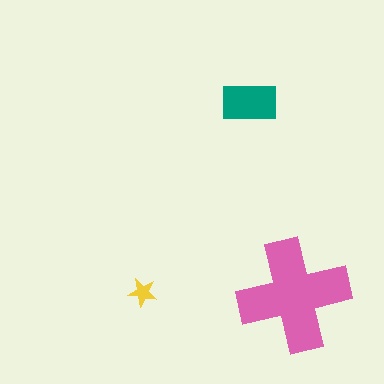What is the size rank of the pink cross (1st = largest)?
1st.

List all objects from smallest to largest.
The yellow star, the teal rectangle, the pink cross.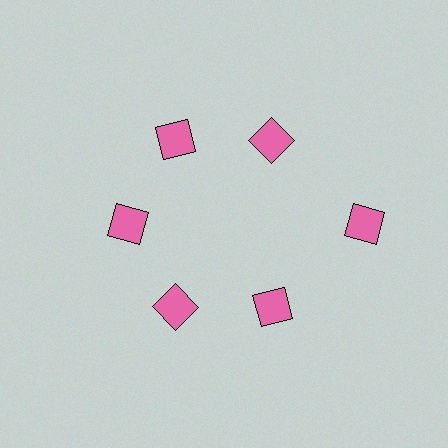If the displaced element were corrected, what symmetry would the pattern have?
It would have 6-fold rotational symmetry — the pattern would map onto itself every 60 degrees.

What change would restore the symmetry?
The symmetry would be restored by moving it inward, back onto the ring so that all 6 diamonds sit at equal angles and equal distance from the center.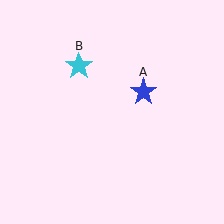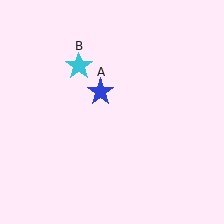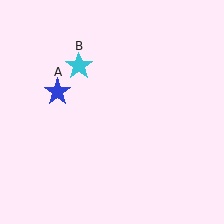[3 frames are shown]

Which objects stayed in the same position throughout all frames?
Cyan star (object B) remained stationary.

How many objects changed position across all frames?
1 object changed position: blue star (object A).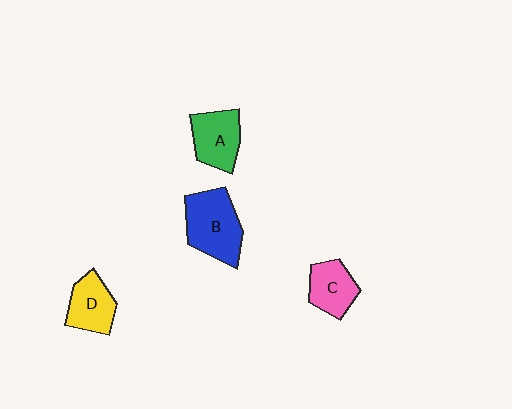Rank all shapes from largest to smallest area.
From largest to smallest: B (blue), A (green), D (yellow), C (pink).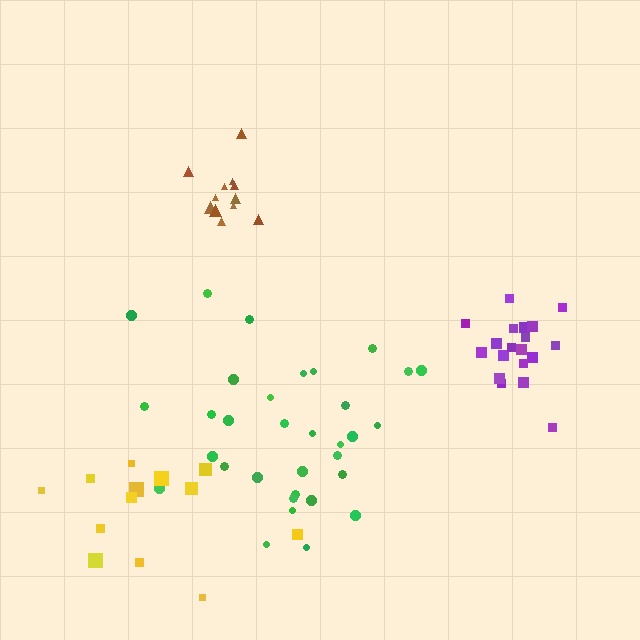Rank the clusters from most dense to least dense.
purple, brown, green, yellow.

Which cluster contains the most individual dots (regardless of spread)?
Green (33).